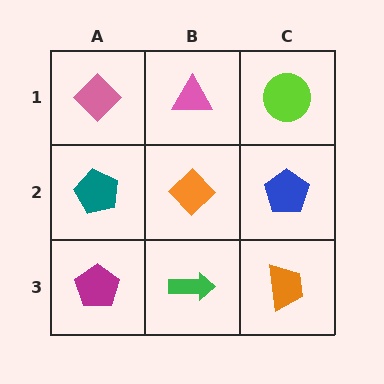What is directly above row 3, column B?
An orange diamond.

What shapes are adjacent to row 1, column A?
A teal pentagon (row 2, column A), a pink triangle (row 1, column B).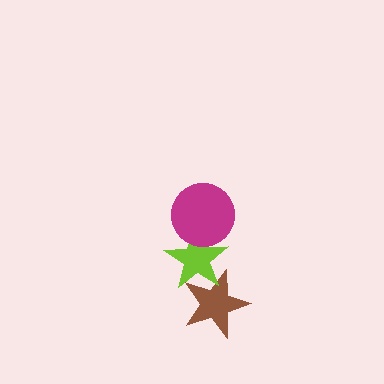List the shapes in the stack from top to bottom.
From top to bottom: the magenta circle, the lime star, the brown star.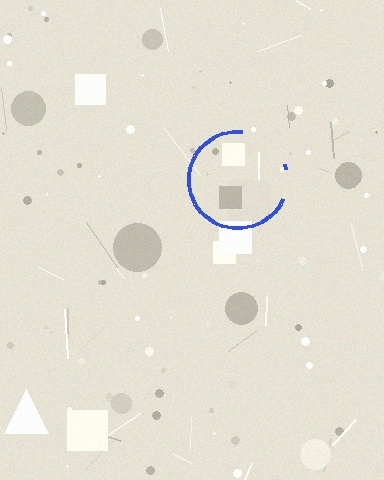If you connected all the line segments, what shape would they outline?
They would outline a circle.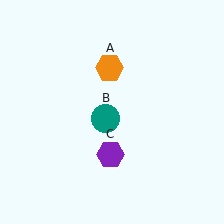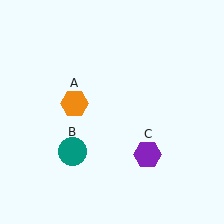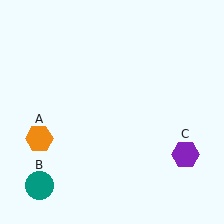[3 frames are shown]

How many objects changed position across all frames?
3 objects changed position: orange hexagon (object A), teal circle (object B), purple hexagon (object C).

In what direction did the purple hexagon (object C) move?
The purple hexagon (object C) moved right.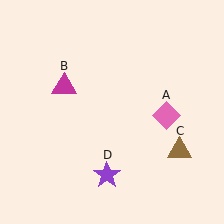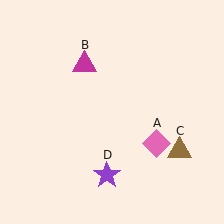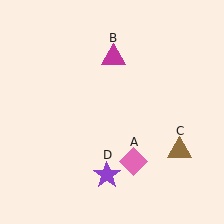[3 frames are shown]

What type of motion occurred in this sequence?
The pink diamond (object A), magenta triangle (object B) rotated clockwise around the center of the scene.